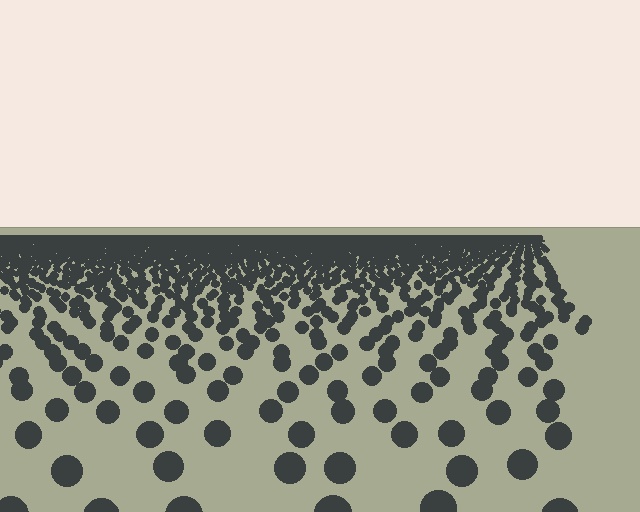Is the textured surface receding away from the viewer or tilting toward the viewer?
The surface is receding away from the viewer. Texture elements get smaller and denser toward the top.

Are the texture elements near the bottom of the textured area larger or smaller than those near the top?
Larger. Near the bottom, elements are closer to the viewer and appear at a bigger on-screen size.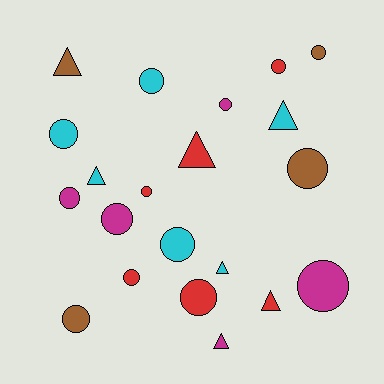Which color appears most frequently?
Red, with 6 objects.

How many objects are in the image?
There are 21 objects.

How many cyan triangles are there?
There are 3 cyan triangles.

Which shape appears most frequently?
Circle, with 14 objects.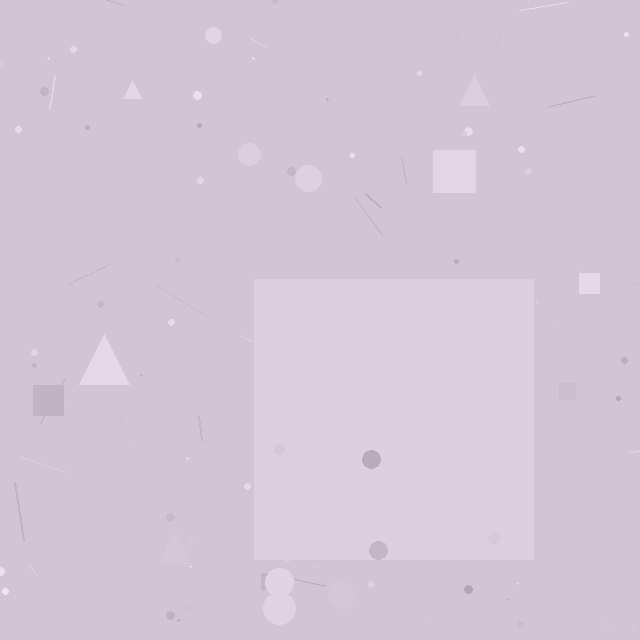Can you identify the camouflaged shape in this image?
The camouflaged shape is a square.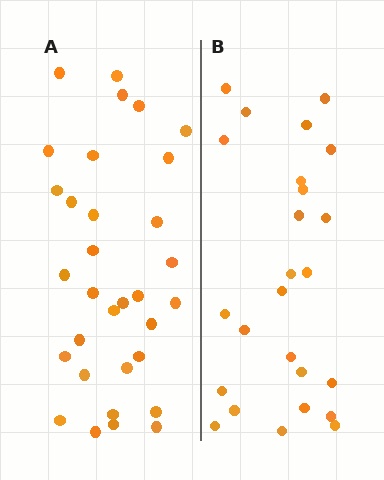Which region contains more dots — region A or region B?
Region A (the left region) has more dots.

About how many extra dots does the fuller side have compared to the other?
Region A has roughly 8 or so more dots than region B.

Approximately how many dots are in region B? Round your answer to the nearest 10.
About 20 dots. (The exact count is 25, which rounds to 20.)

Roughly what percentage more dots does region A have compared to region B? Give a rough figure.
About 30% more.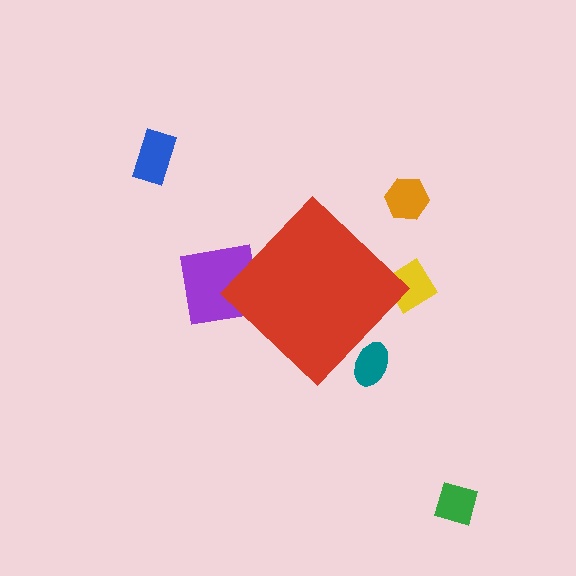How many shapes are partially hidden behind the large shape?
3 shapes are partially hidden.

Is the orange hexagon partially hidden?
No, the orange hexagon is fully visible.